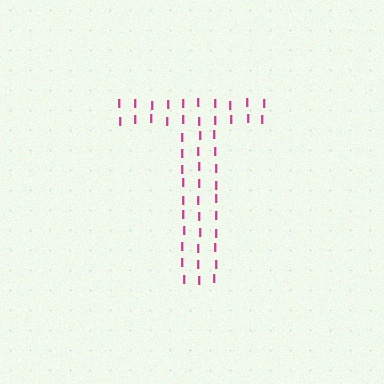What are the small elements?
The small elements are letter I's.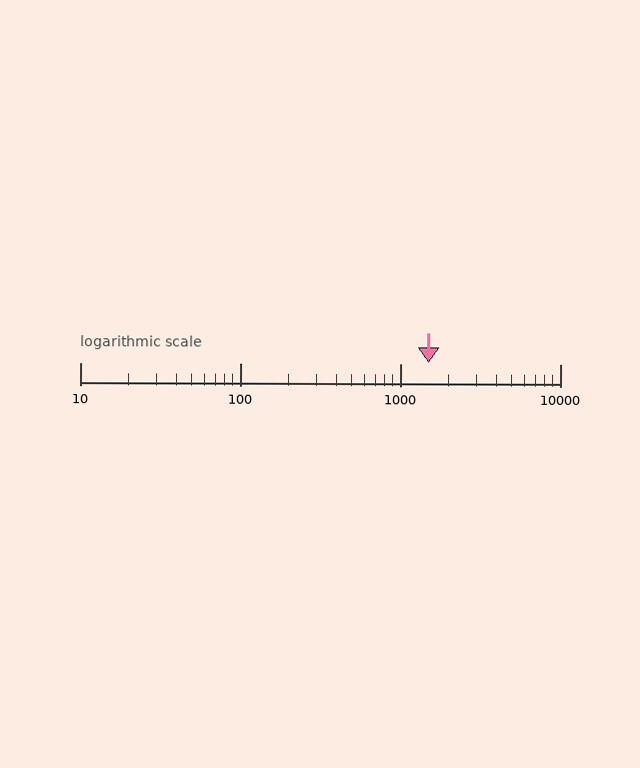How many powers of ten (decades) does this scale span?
The scale spans 3 decades, from 10 to 10000.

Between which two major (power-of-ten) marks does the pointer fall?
The pointer is between 1000 and 10000.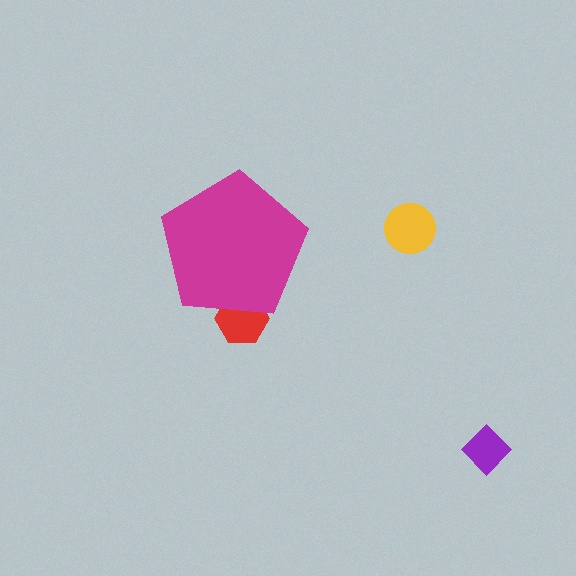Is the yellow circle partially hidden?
No, the yellow circle is fully visible.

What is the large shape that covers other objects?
A magenta pentagon.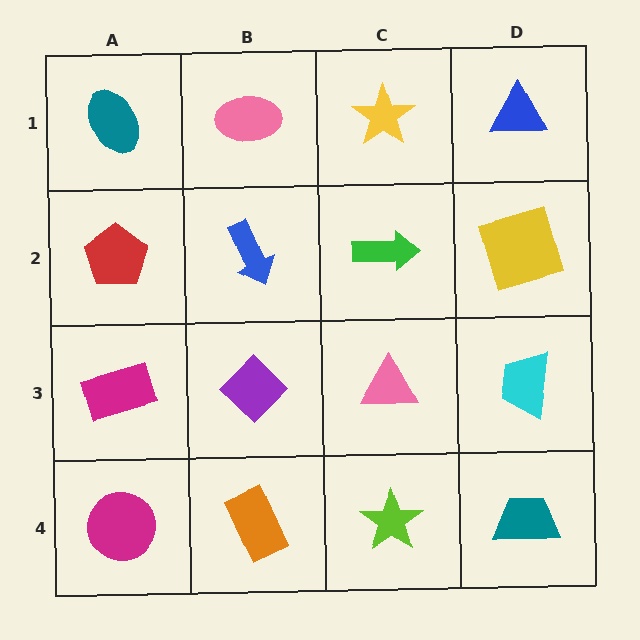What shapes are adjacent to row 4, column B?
A purple diamond (row 3, column B), a magenta circle (row 4, column A), a lime star (row 4, column C).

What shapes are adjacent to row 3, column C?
A green arrow (row 2, column C), a lime star (row 4, column C), a purple diamond (row 3, column B), a cyan trapezoid (row 3, column D).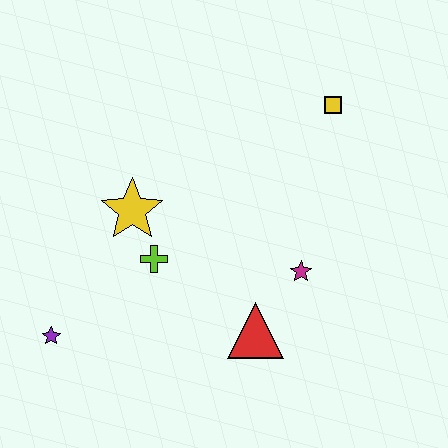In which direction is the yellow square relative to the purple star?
The yellow square is to the right of the purple star.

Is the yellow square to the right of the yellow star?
Yes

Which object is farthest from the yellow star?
The yellow square is farthest from the yellow star.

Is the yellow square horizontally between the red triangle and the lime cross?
No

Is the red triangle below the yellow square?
Yes